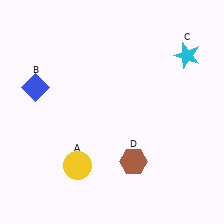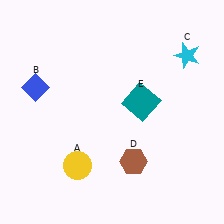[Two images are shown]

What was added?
A teal square (E) was added in Image 2.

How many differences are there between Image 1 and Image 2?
There is 1 difference between the two images.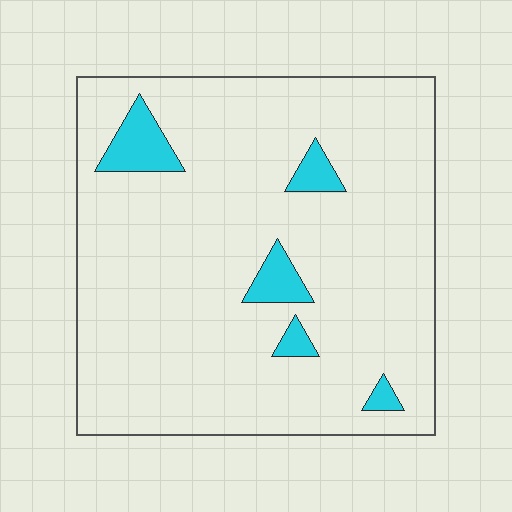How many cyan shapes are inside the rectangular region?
5.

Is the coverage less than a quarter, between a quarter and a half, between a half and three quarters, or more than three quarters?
Less than a quarter.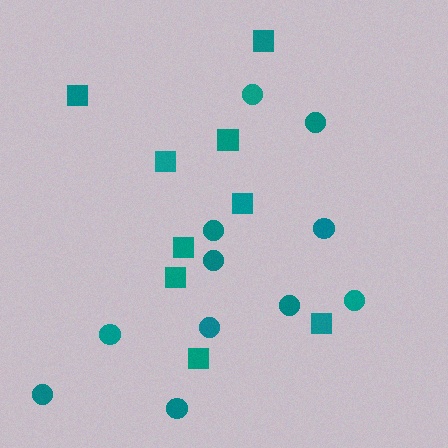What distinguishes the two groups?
There are 2 groups: one group of squares (9) and one group of circles (11).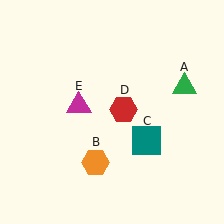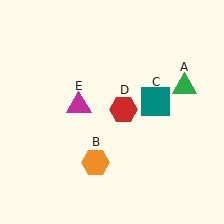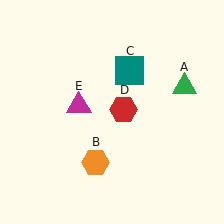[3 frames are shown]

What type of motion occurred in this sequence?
The teal square (object C) rotated counterclockwise around the center of the scene.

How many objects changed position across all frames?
1 object changed position: teal square (object C).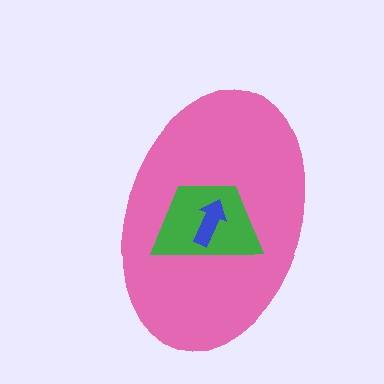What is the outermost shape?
The pink ellipse.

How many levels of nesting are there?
3.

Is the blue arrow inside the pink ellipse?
Yes.